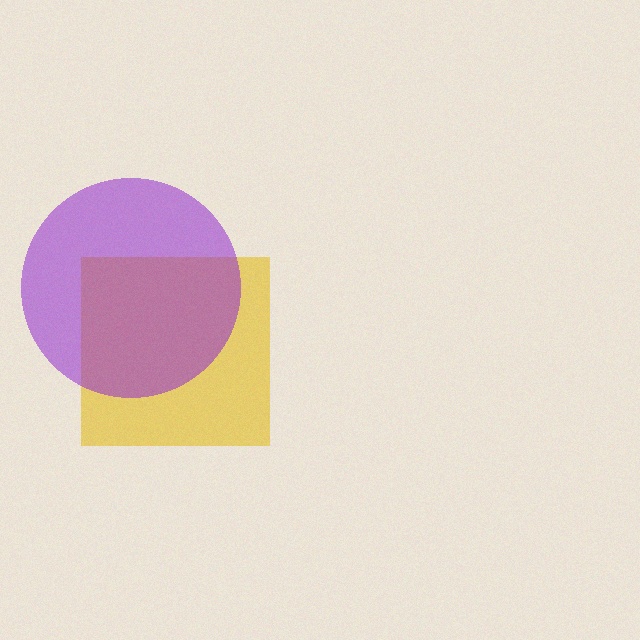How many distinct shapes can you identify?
There are 2 distinct shapes: a yellow square, a purple circle.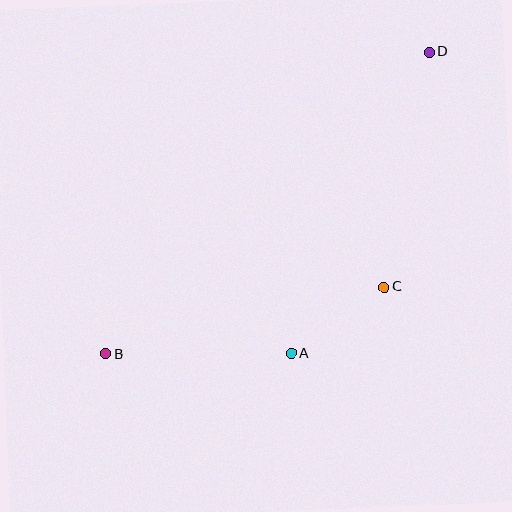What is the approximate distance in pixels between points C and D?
The distance between C and D is approximately 240 pixels.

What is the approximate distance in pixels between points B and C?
The distance between B and C is approximately 287 pixels.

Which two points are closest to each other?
Points A and C are closest to each other.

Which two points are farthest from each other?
Points B and D are farthest from each other.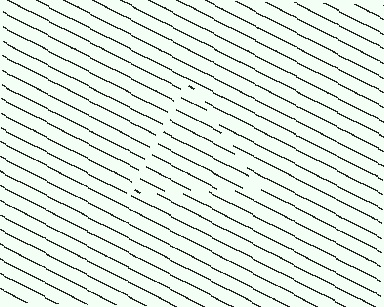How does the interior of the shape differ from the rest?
The interior of the shape contains the same grating, shifted by half a period — the contour is defined by the phase discontinuity where line-ends from the inner and outer gratings abut.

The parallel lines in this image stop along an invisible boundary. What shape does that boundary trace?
An illusory triangle. The interior of the shape contains the same grating, shifted by half a period — the contour is defined by the phase discontinuity where line-ends from the inner and outer gratings abut.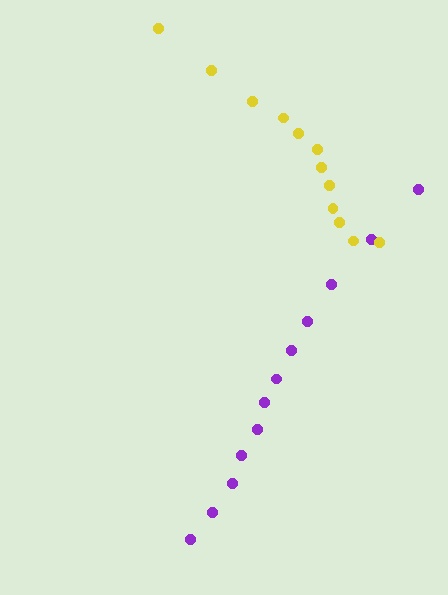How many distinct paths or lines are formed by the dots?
There are 2 distinct paths.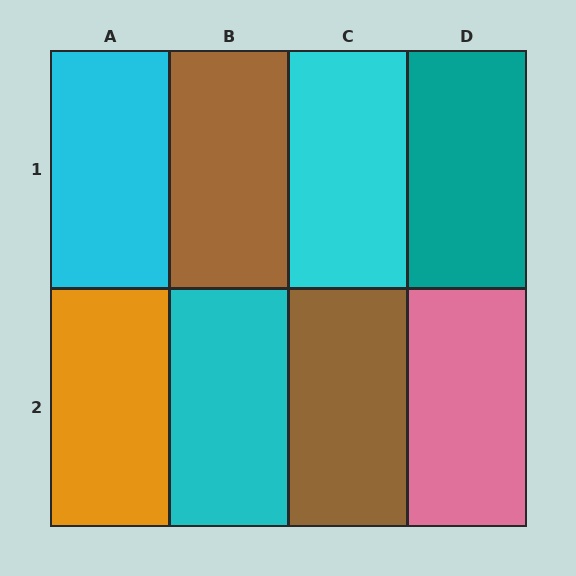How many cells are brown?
2 cells are brown.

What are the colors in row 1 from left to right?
Cyan, brown, cyan, teal.